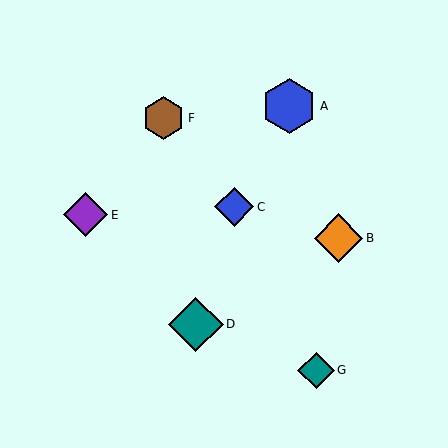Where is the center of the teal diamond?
The center of the teal diamond is at (196, 324).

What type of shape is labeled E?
Shape E is a purple diamond.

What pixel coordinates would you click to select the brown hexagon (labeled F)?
Click at (164, 118) to select the brown hexagon F.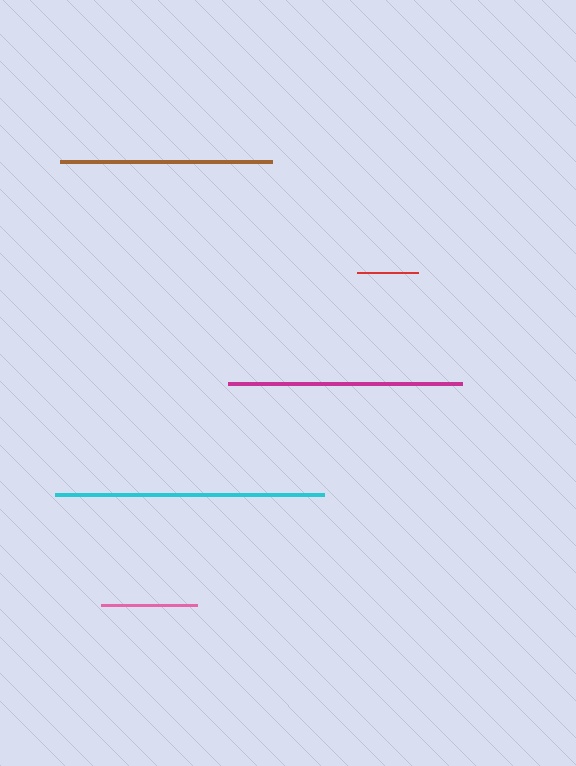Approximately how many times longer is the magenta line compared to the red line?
The magenta line is approximately 3.8 times the length of the red line.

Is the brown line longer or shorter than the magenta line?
The magenta line is longer than the brown line.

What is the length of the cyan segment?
The cyan segment is approximately 269 pixels long.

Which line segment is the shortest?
The red line is the shortest at approximately 61 pixels.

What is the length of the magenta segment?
The magenta segment is approximately 234 pixels long.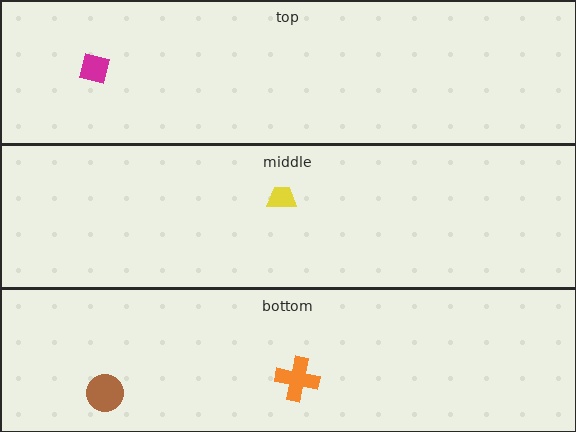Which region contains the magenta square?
The top region.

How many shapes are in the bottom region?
2.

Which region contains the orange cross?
The bottom region.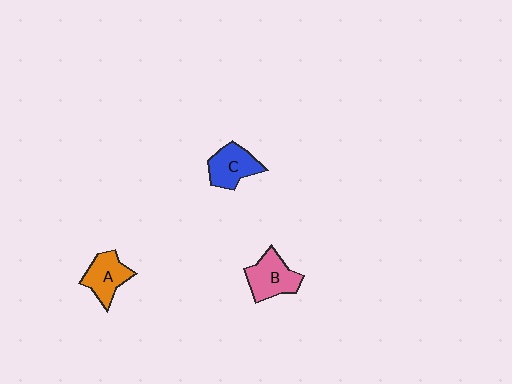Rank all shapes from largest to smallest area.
From largest to smallest: B (pink), C (blue), A (orange).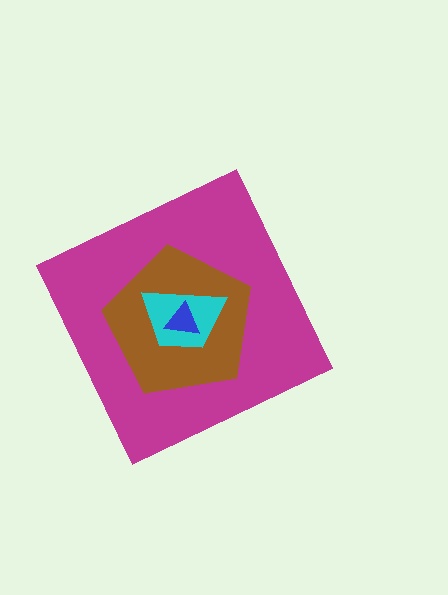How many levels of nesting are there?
4.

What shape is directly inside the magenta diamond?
The brown pentagon.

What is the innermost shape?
The blue triangle.